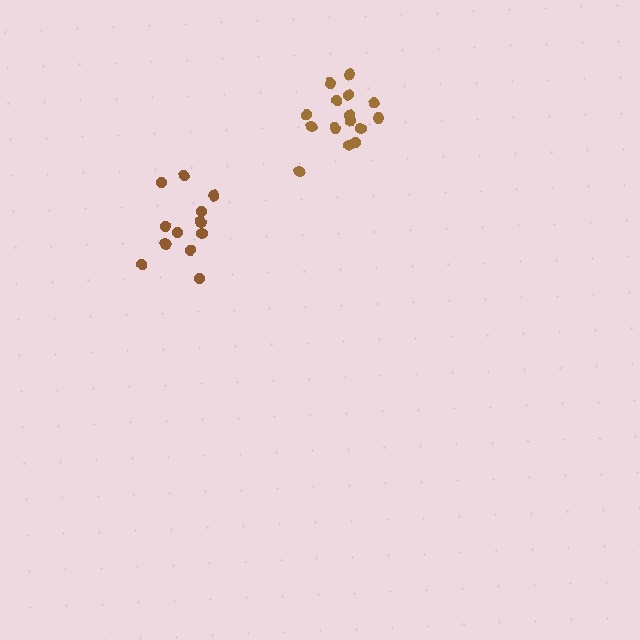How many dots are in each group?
Group 1: 12 dots, Group 2: 15 dots (27 total).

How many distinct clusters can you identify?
There are 2 distinct clusters.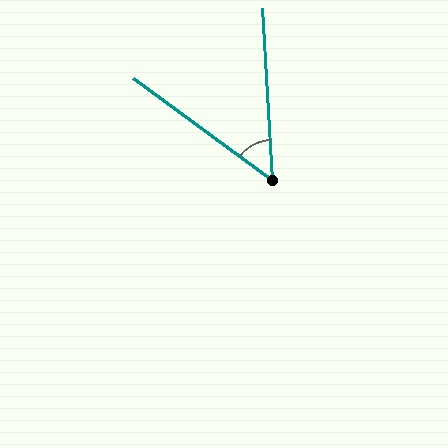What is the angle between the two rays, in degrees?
Approximately 50 degrees.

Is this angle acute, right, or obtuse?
It is acute.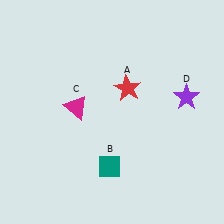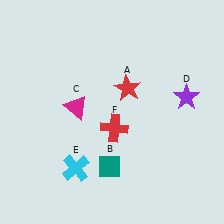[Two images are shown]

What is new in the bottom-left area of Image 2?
A cyan cross (E) was added in the bottom-left area of Image 2.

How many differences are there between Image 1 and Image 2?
There are 2 differences between the two images.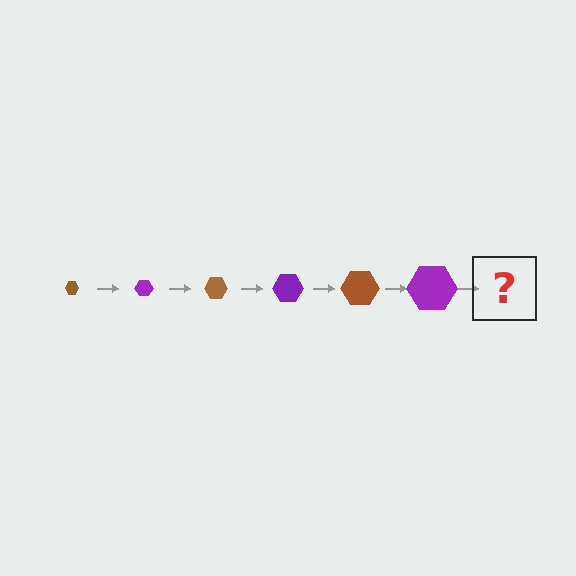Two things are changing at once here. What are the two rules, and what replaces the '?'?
The two rules are that the hexagon grows larger each step and the color cycles through brown and purple. The '?' should be a brown hexagon, larger than the previous one.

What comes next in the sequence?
The next element should be a brown hexagon, larger than the previous one.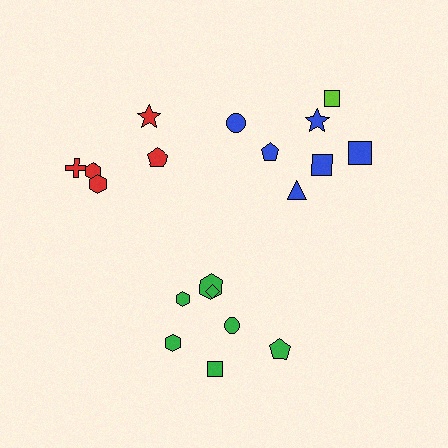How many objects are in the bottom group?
There are 7 objects.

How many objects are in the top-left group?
There are 5 objects.